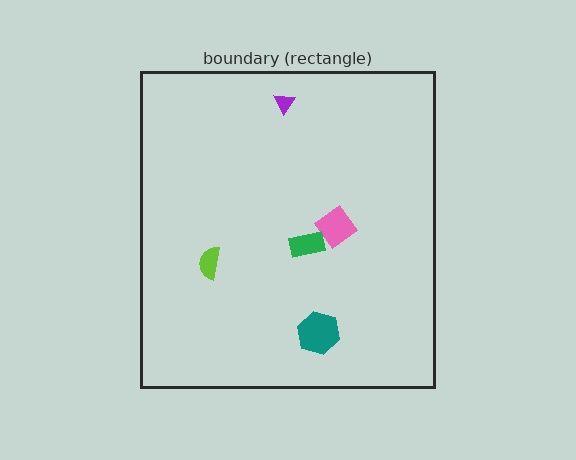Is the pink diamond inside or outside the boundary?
Inside.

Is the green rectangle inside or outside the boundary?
Inside.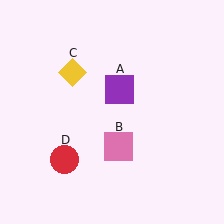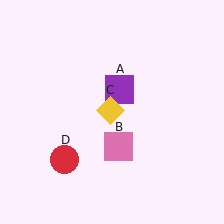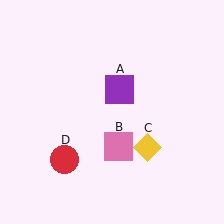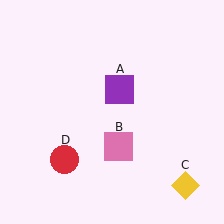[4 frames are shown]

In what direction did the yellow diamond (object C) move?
The yellow diamond (object C) moved down and to the right.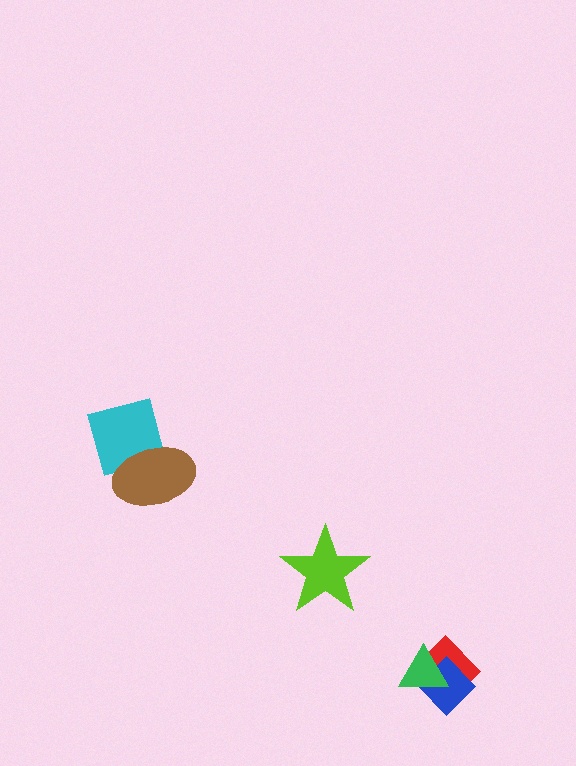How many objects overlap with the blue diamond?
2 objects overlap with the blue diamond.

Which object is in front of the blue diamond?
The green triangle is in front of the blue diamond.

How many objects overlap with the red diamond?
2 objects overlap with the red diamond.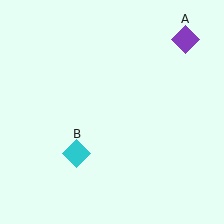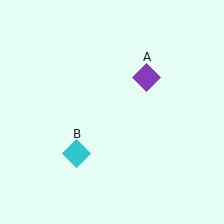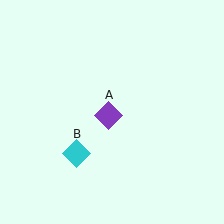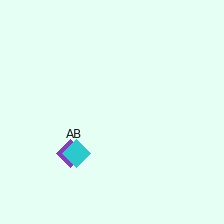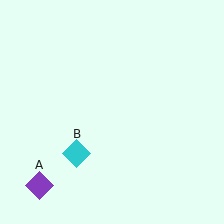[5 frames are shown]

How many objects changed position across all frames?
1 object changed position: purple diamond (object A).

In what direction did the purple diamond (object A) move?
The purple diamond (object A) moved down and to the left.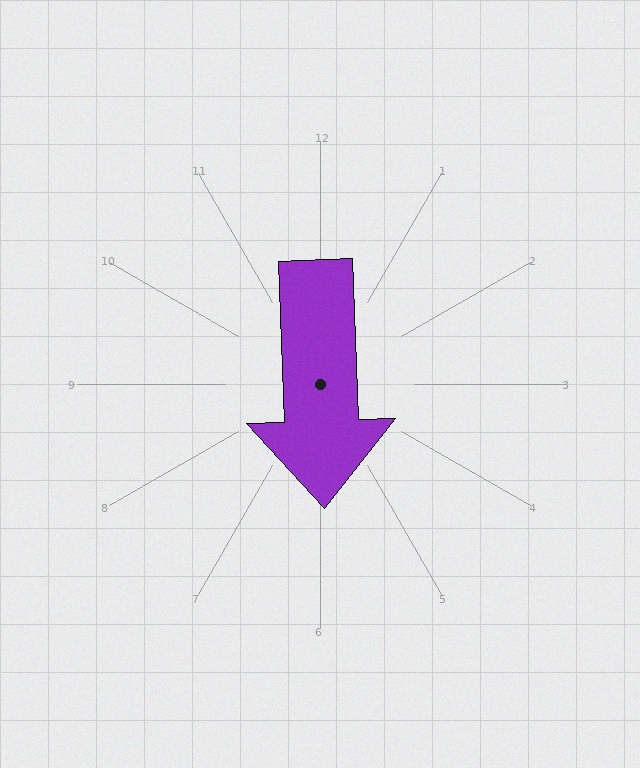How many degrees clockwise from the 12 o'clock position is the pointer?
Approximately 178 degrees.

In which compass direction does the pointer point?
South.